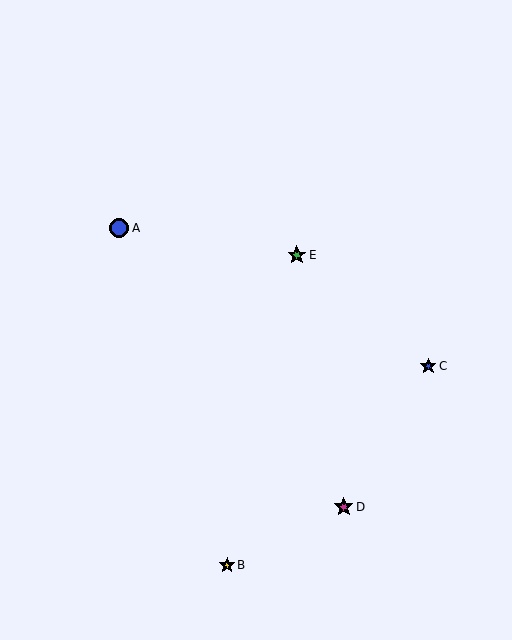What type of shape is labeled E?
Shape E is a green star.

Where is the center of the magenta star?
The center of the magenta star is at (344, 507).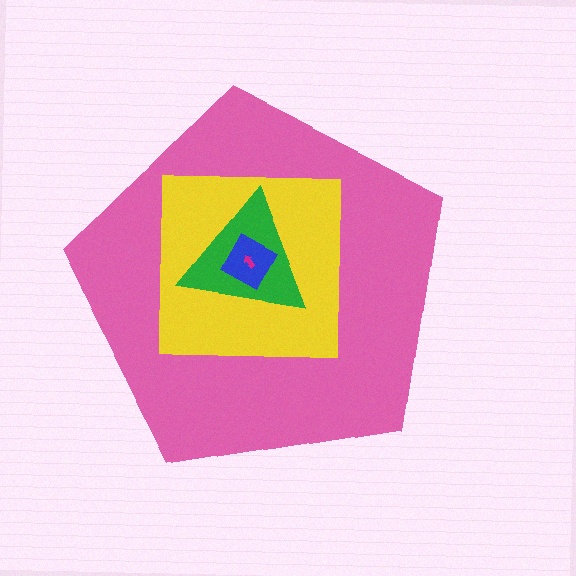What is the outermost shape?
The pink pentagon.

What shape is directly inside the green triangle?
The blue diamond.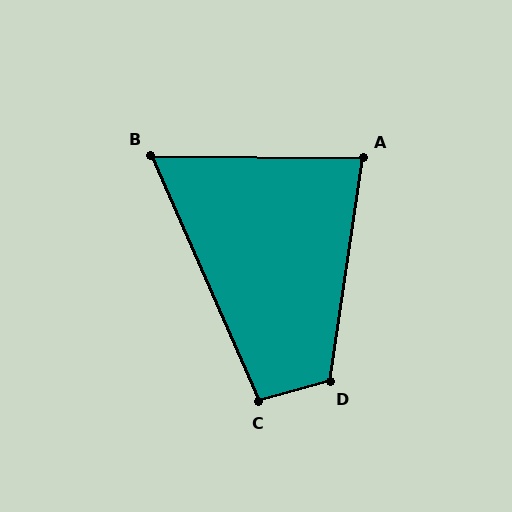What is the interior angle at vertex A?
Approximately 82 degrees (acute).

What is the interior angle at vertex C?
Approximately 98 degrees (obtuse).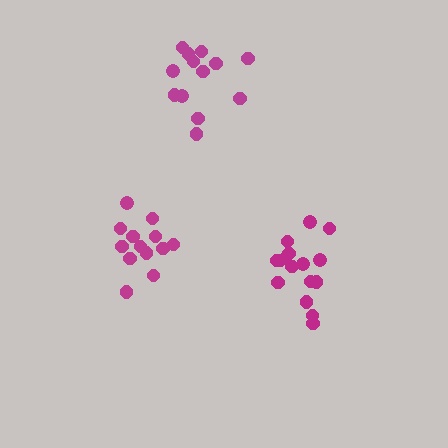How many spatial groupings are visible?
There are 3 spatial groupings.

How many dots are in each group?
Group 1: 13 dots, Group 2: 16 dots, Group 3: 13 dots (42 total).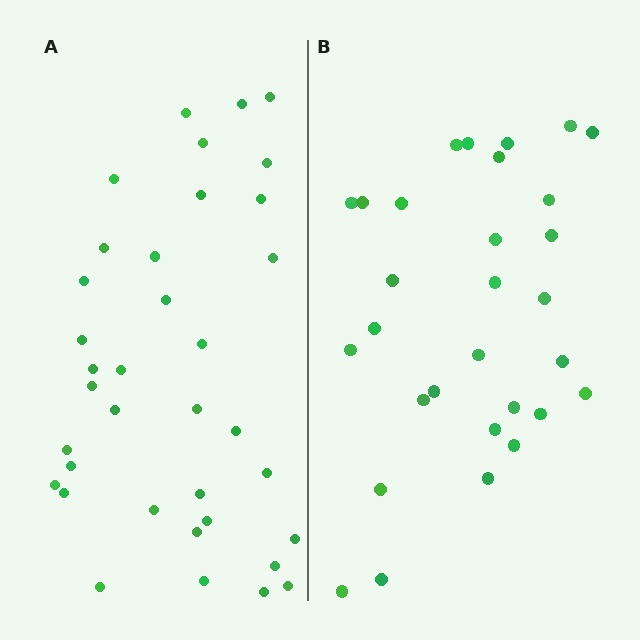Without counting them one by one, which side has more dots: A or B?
Region A (the left region) has more dots.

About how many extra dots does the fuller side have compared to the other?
Region A has about 6 more dots than region B.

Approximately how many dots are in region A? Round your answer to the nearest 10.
About 40 dots. (The exact count is 36, which rounds to 40.)